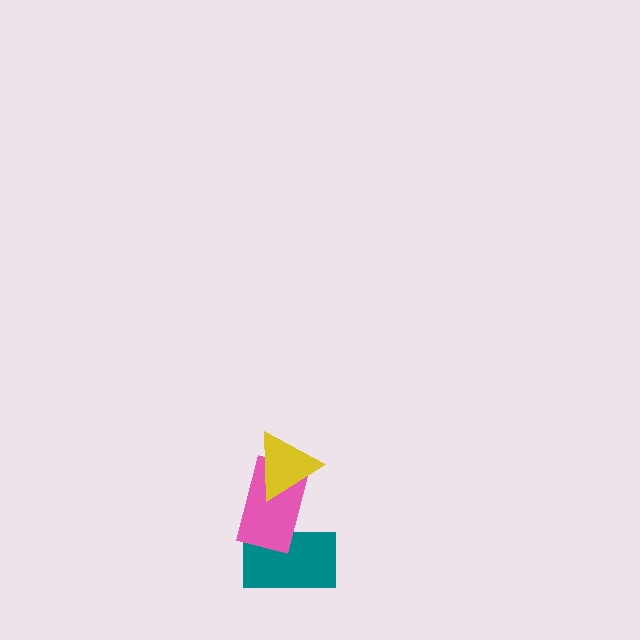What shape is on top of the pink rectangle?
The yellow triangle is on top of the pink rectangle.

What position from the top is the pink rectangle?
The pink rectangle is 2nd from the top.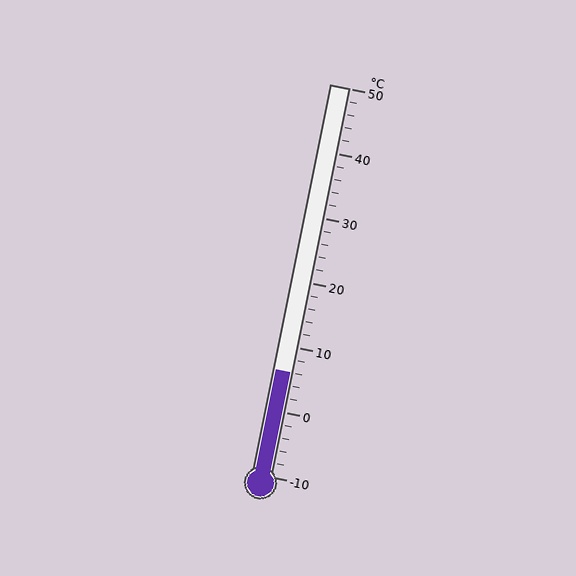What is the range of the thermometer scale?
The thermometer scale ranges from -10°C to 50°C.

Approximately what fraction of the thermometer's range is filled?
The thermometer is filled to approximately 25% of its range.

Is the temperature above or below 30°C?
The temperature is below 30°C.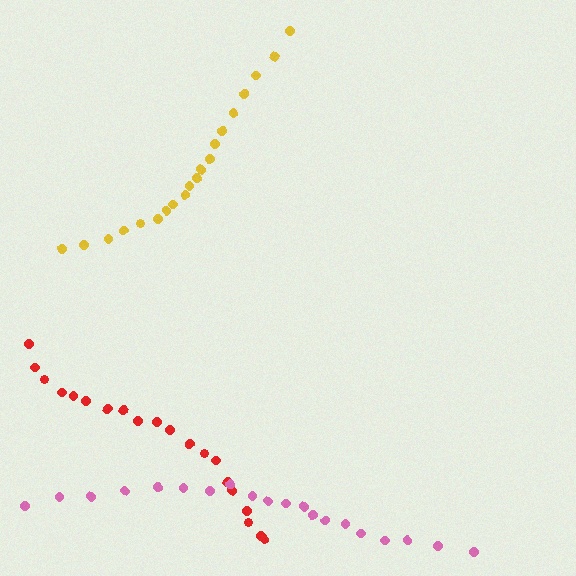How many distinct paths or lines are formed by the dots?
There are 3 distinct paths.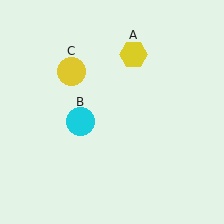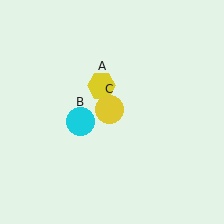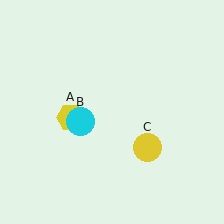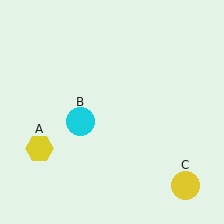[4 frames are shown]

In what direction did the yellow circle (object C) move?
The yellow circle (object C) moved down and to the right.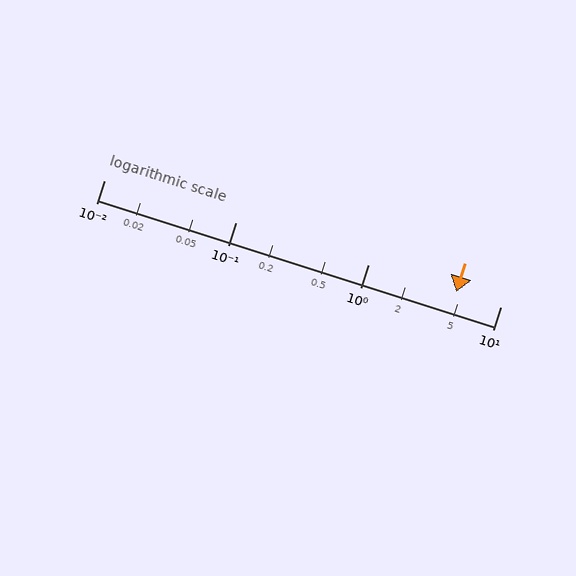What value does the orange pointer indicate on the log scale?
The pointer indicates approximately 4.6.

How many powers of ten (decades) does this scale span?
The scale spans 3 decades, from 0.01 to 10.